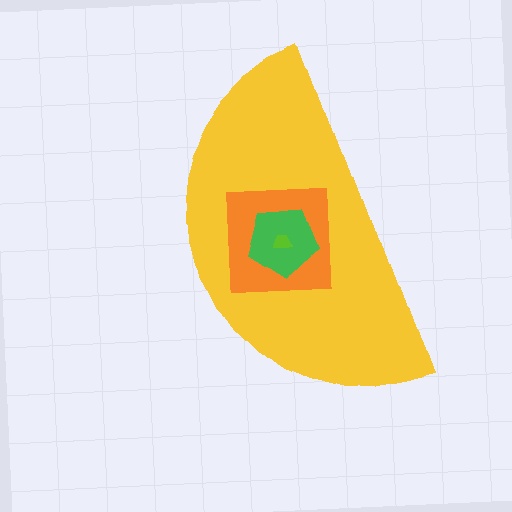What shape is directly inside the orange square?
The green pentagon.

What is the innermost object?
The lime trapezoid.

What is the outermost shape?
The yellow semicircle.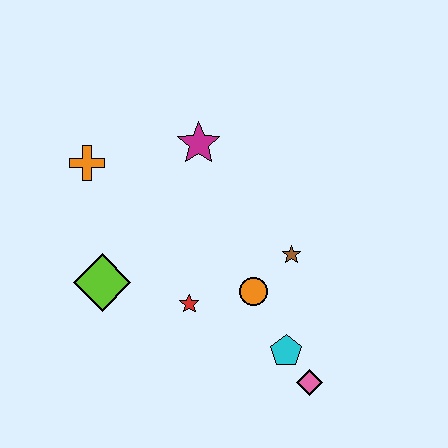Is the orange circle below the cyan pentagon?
No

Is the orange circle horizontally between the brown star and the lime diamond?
Yes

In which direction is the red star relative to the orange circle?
The red star is to the left of the orange circle.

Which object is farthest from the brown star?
The orange cross is farthest from the brown star.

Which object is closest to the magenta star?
The orange cross is closest to the magenta star.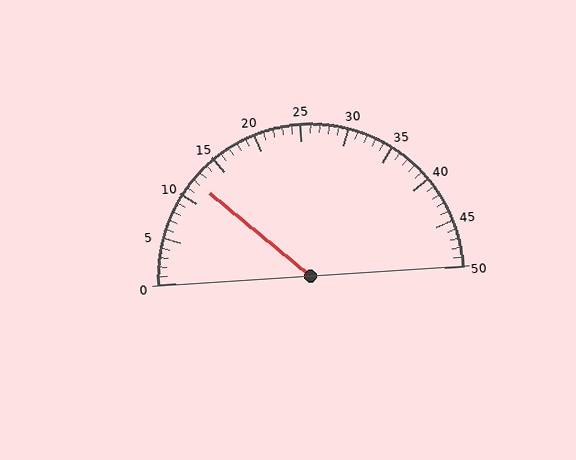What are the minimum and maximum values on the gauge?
The gauge ranges from 0 to 50.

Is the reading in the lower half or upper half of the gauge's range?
The reading is in the lower half of the range (0 to 50).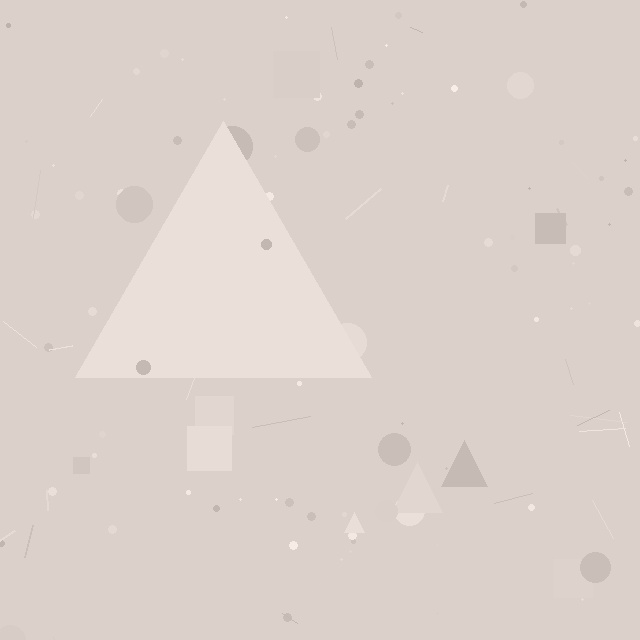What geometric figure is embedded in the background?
A triangle is embedded in the background.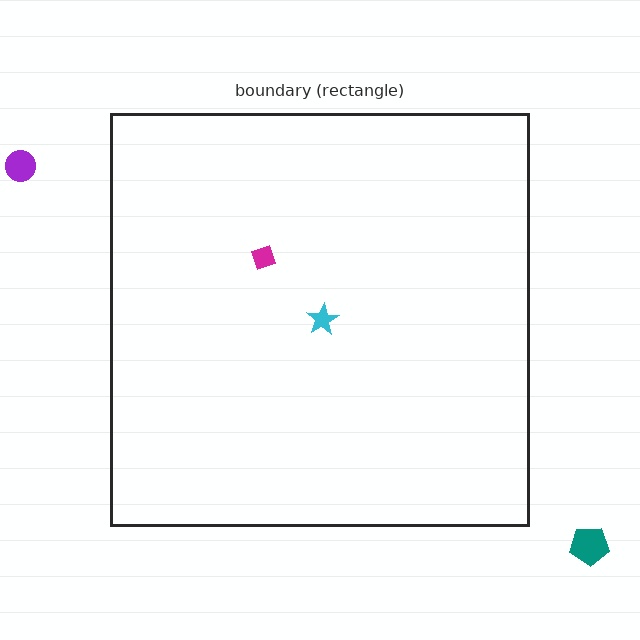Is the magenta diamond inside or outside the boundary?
Inside.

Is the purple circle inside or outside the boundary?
Outside.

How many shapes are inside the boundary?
2 inside, 2 outside.